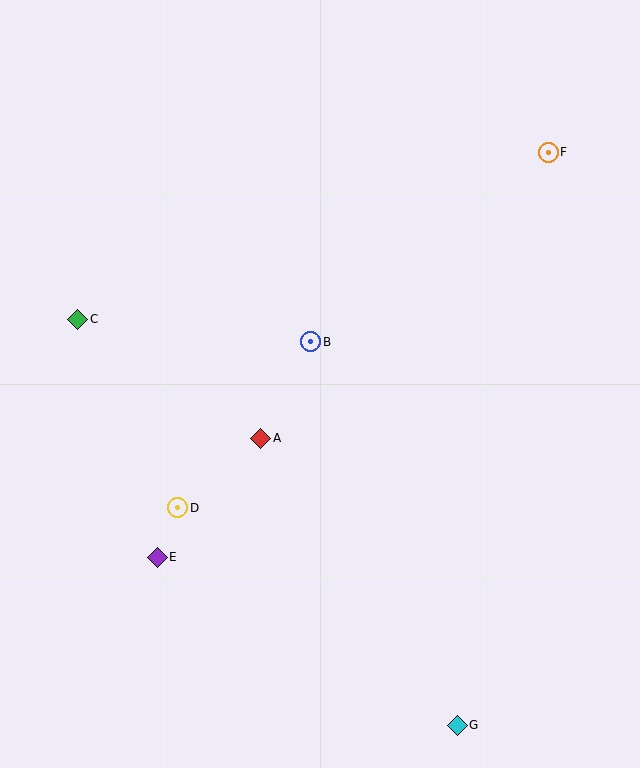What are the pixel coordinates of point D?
Point D is at (178, 508).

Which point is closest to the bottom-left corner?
Point E is closest to the bottom-left corner.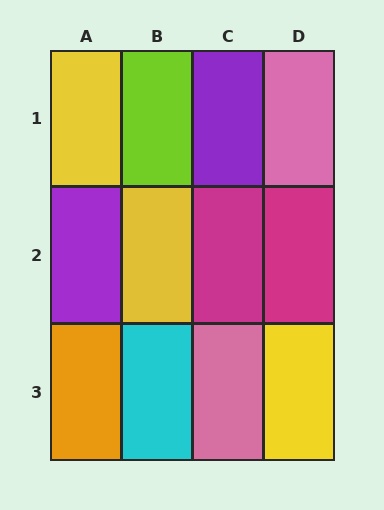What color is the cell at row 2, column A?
Purple.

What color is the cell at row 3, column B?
Cyan.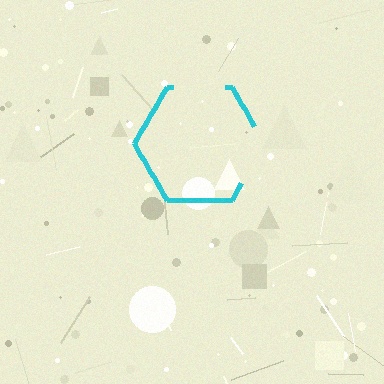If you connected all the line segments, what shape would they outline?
They would outline a hexagon.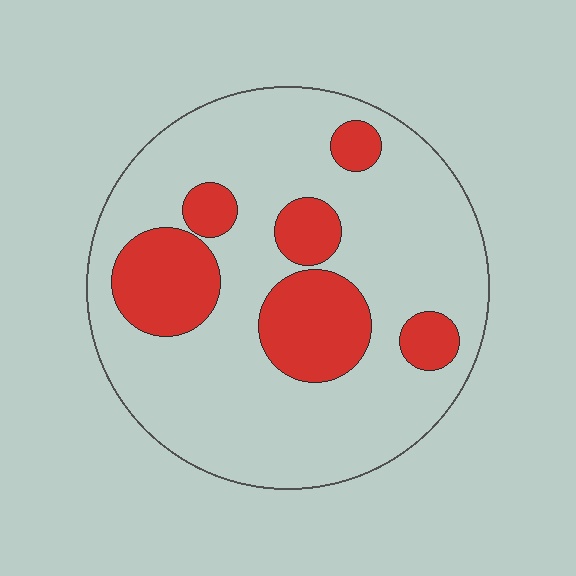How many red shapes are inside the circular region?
6.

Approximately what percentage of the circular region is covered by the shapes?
Approximately 25%.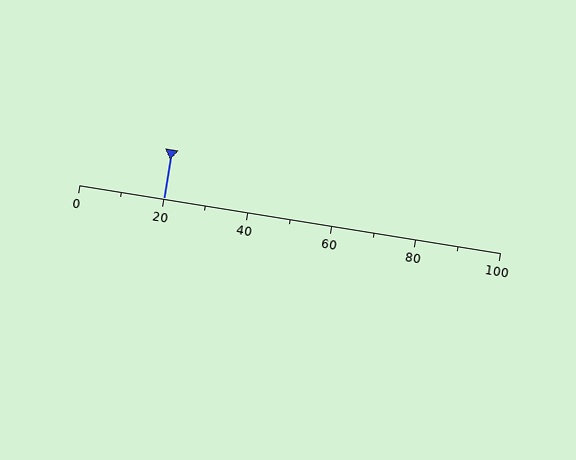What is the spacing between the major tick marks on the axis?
The major ticks are spaced 20 apart.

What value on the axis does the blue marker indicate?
The marker indicates approximately 20.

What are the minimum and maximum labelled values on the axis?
The axis runs from 0 to 100.